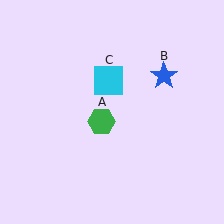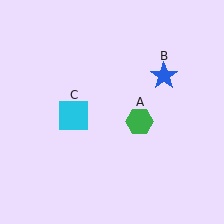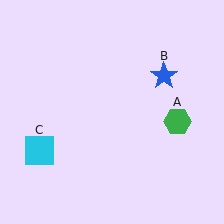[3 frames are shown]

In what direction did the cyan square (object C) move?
The cyan square (object C) moved down and to the left.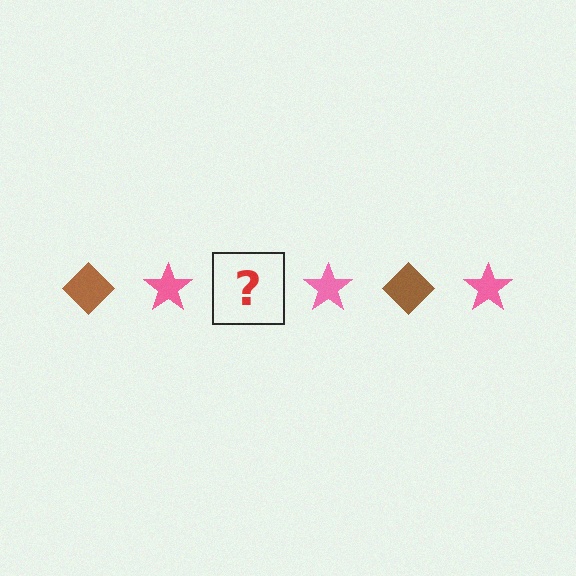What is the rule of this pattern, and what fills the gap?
The rule is that the pattern alternates between brown diamond and pink star. The gap should be filled with a brown diamond.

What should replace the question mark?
The question mark should be replaced with a brown diamond.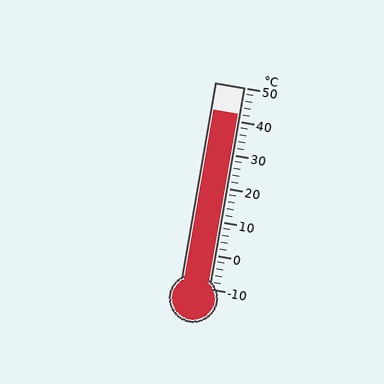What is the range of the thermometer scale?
The thermometer scale ranges from -10°C to 50°C.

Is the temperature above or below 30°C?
The temperature is above 30°C.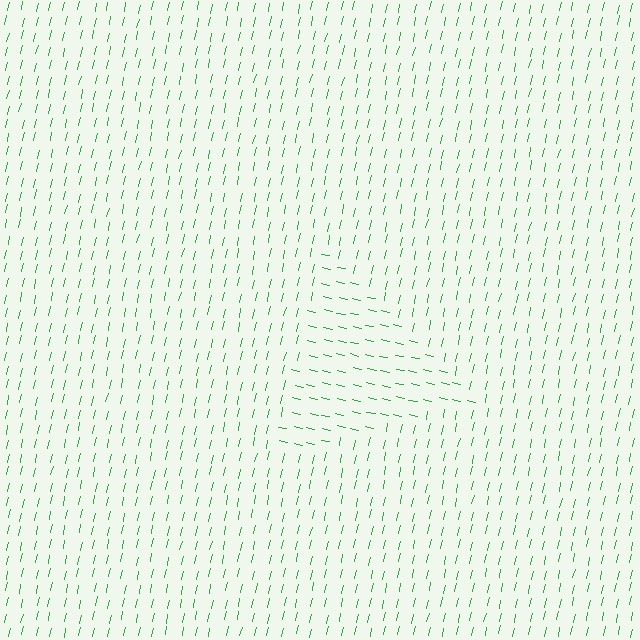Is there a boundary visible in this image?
Yes, there is a texture boundary formed by a change in line orientation.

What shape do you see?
I see a triangle.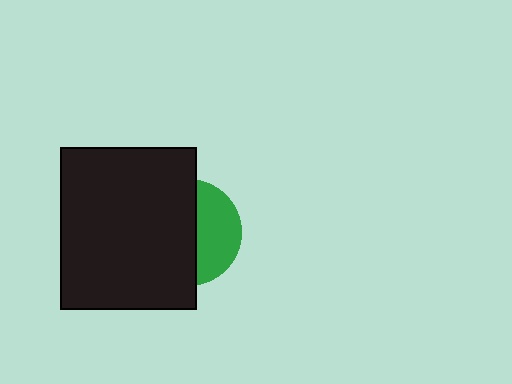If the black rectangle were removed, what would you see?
You would see the complete green circle.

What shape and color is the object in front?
The object in front is a black rectangle.